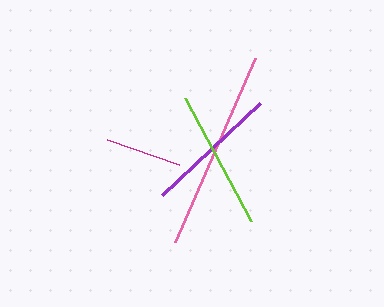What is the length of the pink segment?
The pink segment is approximately 201 pixels long.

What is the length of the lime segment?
The lime segment is approximately 140 pixels long.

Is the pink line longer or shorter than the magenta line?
The pink line is longer than the magenta line.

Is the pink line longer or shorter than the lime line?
The pink line is longer than the lime line.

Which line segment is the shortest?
The magenta line is the shortest at approximately 77 pixels.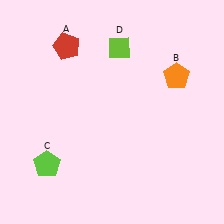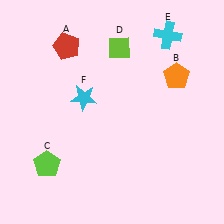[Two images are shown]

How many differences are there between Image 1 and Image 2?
There are 2 differences between the two images.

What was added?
A cyan cross (E), a cyan star (F) were added in Image 2.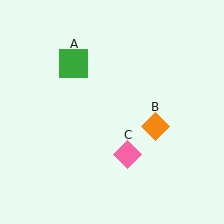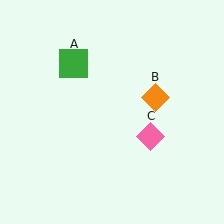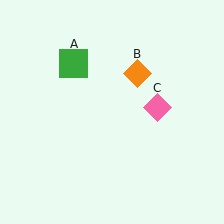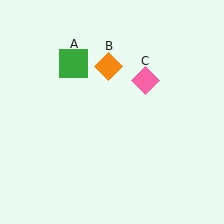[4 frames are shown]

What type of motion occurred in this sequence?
The orange diamond (object B), pink diamond (object C) rotated counterclockwise around the center of the scene.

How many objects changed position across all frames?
2 objects changed position: orange diamond (object B), pink diamond (object C).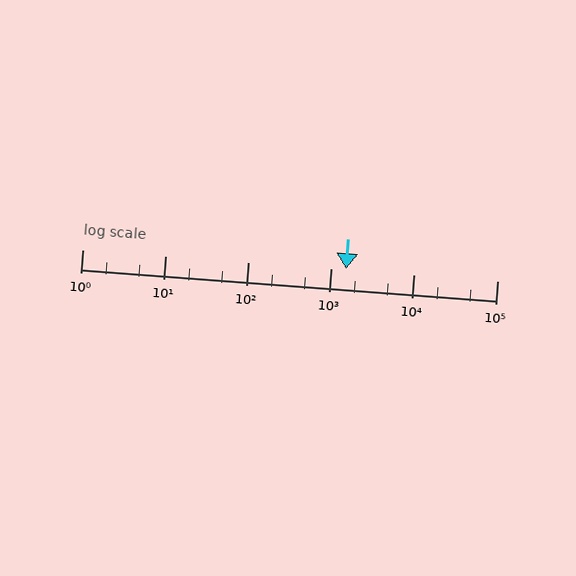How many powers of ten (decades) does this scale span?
The scale spans 5 decades, from 1 to 100000.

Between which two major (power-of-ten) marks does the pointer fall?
The pointer is between 1000 and 10000.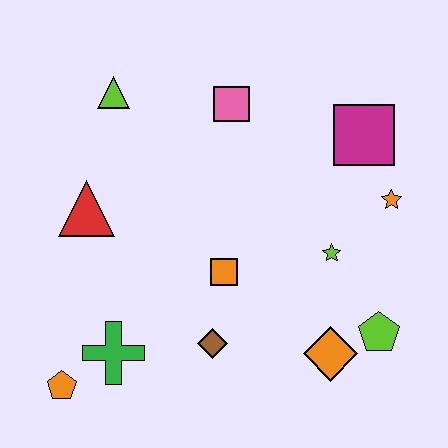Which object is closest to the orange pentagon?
The green cross is closest to the orange pentagon.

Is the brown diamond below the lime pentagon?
Yes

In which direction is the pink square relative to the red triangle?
The pink square is to the right of the red triangle.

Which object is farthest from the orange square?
The lime triangle is farthest from the orange square.